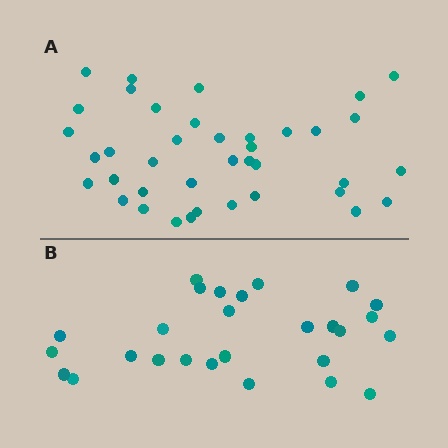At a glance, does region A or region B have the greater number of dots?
Region A (the top region) has more dots.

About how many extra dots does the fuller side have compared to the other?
Region A has roughly 12 or so more dots than region B.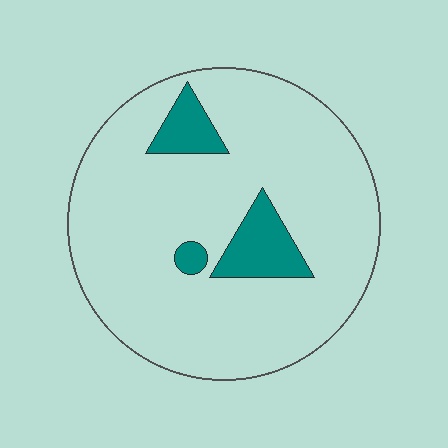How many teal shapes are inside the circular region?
3.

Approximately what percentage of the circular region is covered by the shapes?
Approximately 10%.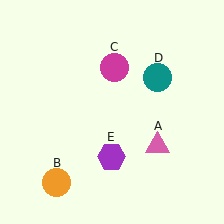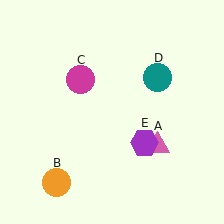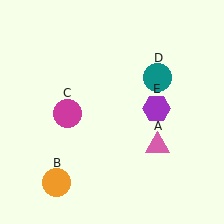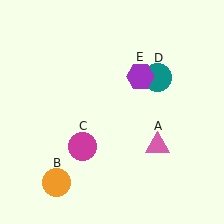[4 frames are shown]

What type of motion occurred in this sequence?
The magenta circle (object C), purple hexagon (object E) rotated counterclockwise around the center of the scene.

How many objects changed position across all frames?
2 objects changed position: magenta circle (object C), purple hexagon (object E).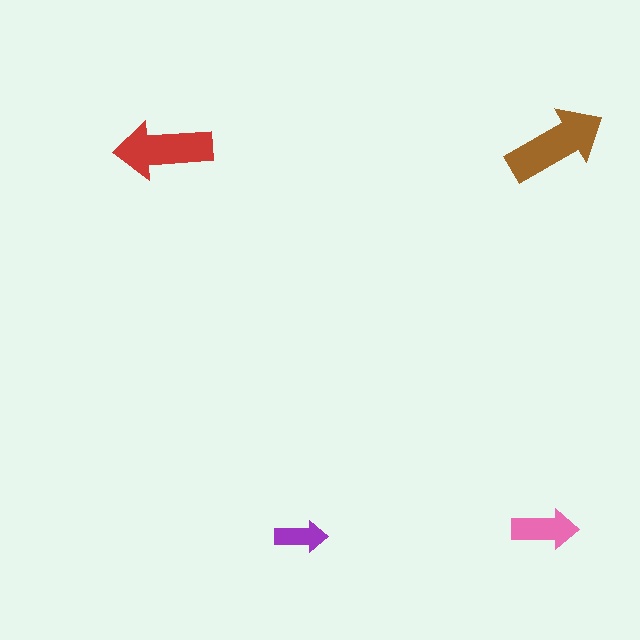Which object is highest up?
The brown arrow is topmost.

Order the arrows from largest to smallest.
the brown one, the red one, the pink one, the purple one.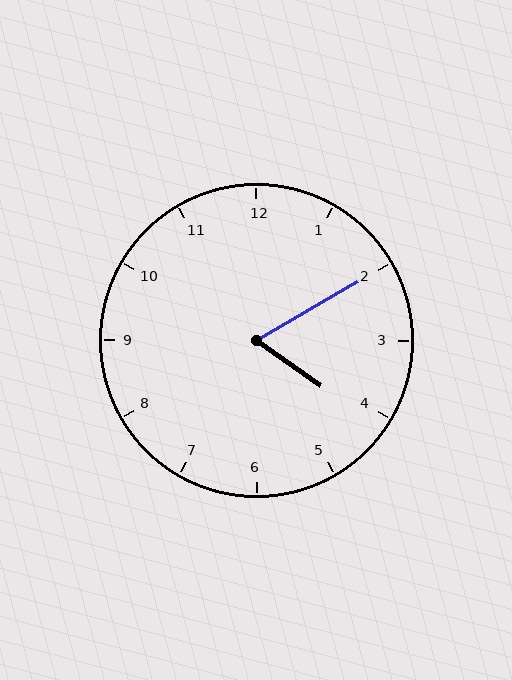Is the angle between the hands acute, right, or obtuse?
It is acute.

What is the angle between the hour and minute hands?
Approximately 65 degrees.